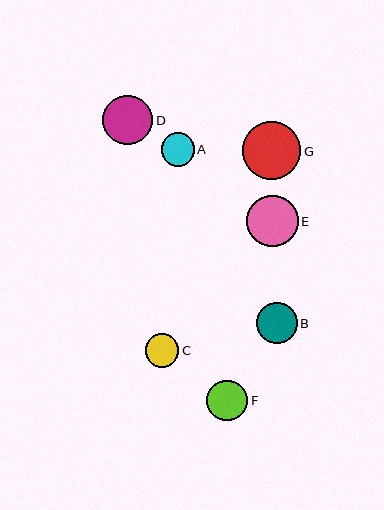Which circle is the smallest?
Circle A is the smallest with a size of approximately 33 pixels.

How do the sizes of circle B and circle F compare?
Circle B and circle F are approximately the same size.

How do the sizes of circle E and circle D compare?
Circle E and circle D are approximately the same size.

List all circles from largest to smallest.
From largest to smallest: G, E, D, B, F, C, A.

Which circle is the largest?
Circle G is the largest with a size of approximately 58 pixels.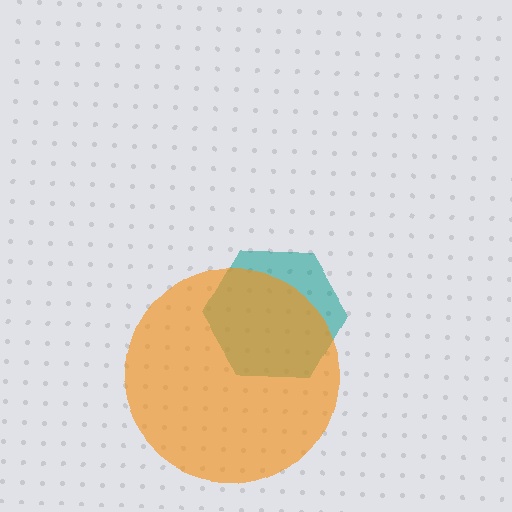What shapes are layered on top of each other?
The layered shapes are: a teal hexagon, an orange circle.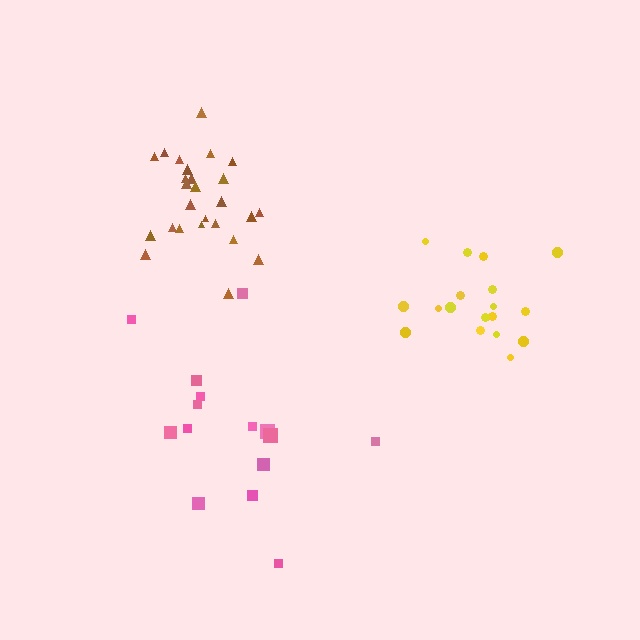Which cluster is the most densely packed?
Brown.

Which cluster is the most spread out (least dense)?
Pink.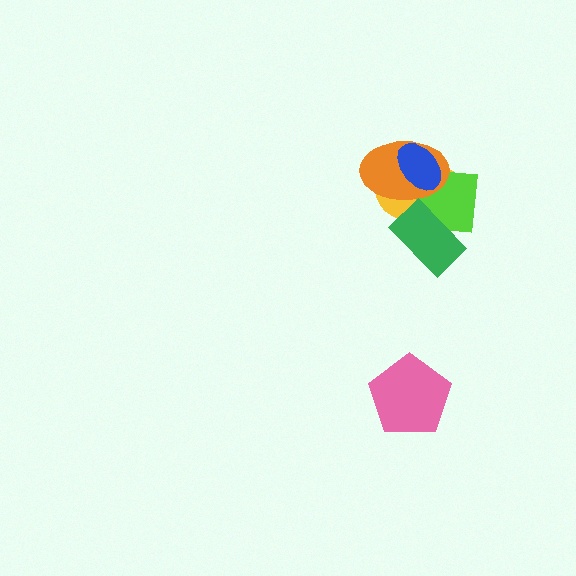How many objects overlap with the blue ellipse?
3 objects overlap with the blue ellipse.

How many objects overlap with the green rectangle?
3 objects overlap with the green rectangle.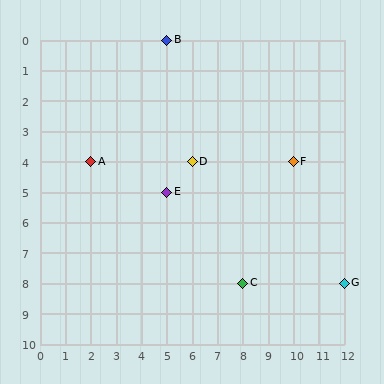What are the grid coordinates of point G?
Point G is at grid coordinates (12, 8).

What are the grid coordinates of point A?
Point A is at grid coordinates (2, 4).